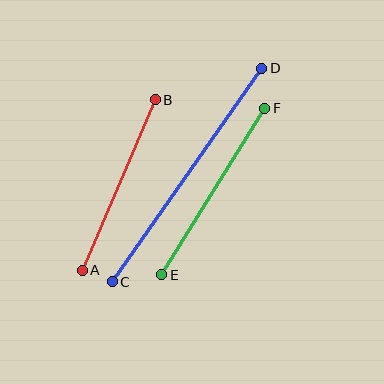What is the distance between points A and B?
The distance is approximately 186 pixels.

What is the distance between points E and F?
The distance is approximately 196 pixels.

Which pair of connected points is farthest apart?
Points C and D are farthest apart.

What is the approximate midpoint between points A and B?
The midpoint is at approximately (119, 185) pixels.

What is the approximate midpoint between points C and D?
The midpoint is at approximately (187, 175) pixels.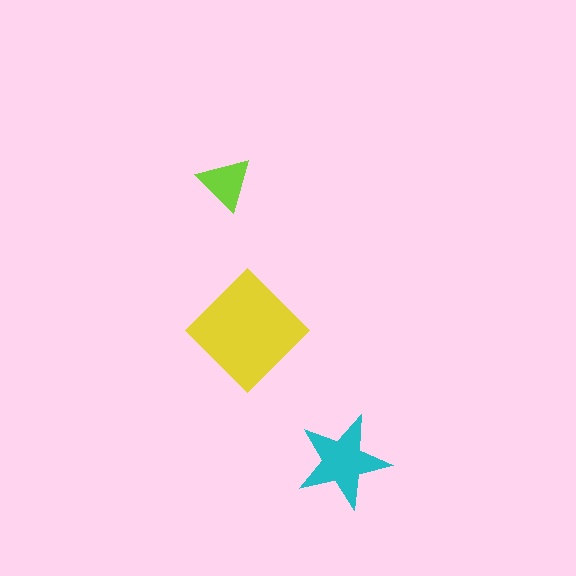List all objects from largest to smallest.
The yellow diamond, the cyan star, the lime triangle.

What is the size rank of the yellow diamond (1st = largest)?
1st.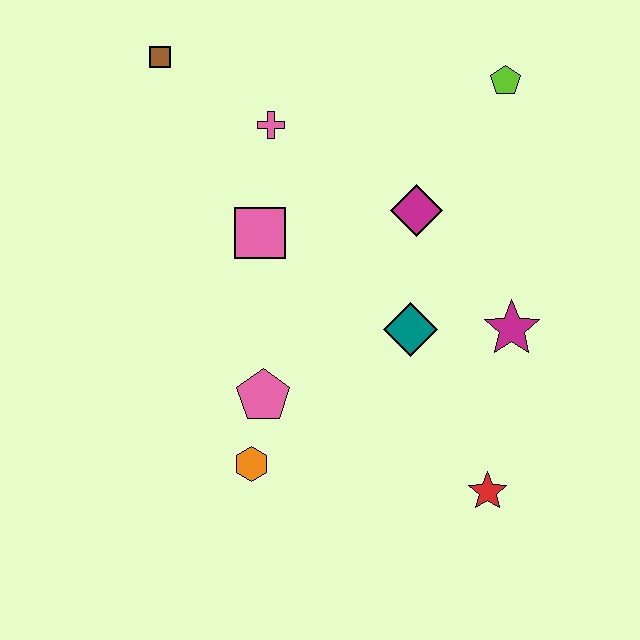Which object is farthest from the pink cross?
The red star is farthest from the pink cross.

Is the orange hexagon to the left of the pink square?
Yes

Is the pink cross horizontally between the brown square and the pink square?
No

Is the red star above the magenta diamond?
No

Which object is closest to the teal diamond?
The magenta star is closest to the teal diamond.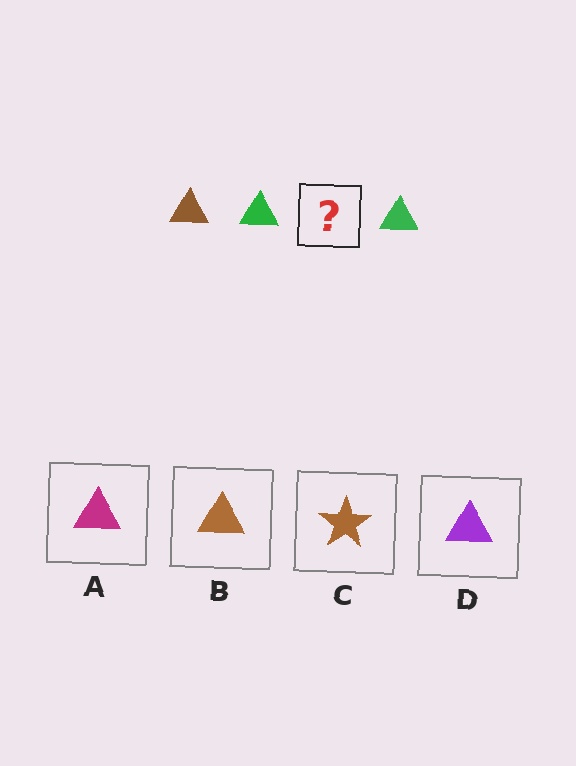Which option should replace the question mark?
Option B.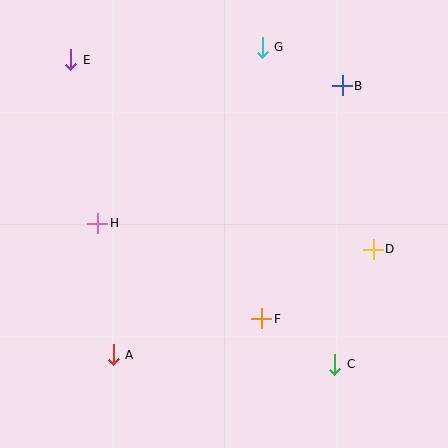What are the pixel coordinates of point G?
Point G is at (262, 47).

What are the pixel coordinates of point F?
Point F is at (262, 319).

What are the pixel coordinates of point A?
Point A is at (113, 355).